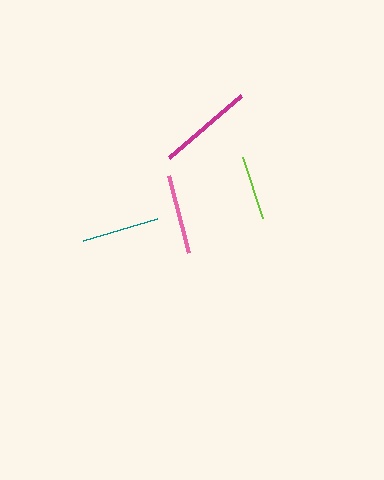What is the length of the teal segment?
The teal segment is approximately 77 pixels long.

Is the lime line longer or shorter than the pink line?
The pink line is longer than the lime line.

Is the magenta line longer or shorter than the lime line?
The magenta line is longer than the lime line.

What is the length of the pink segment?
The pink segment is approximately 80 pixels long.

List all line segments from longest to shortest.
From longest to shortest: magenta, pink, teal, lime.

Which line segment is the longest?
The magenta line is the longest at approximately 95 pixels.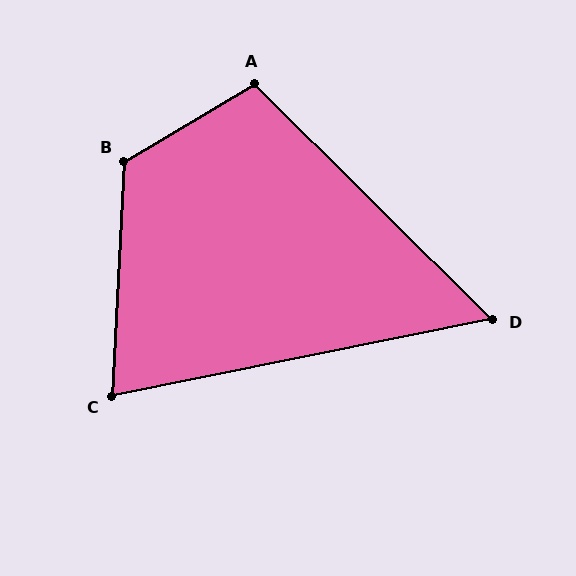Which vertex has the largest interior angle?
B, at approximately 124 degrees.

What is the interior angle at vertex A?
Approximately 104 degrees (obtuse).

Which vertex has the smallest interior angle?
D, at approximately 56 degrees.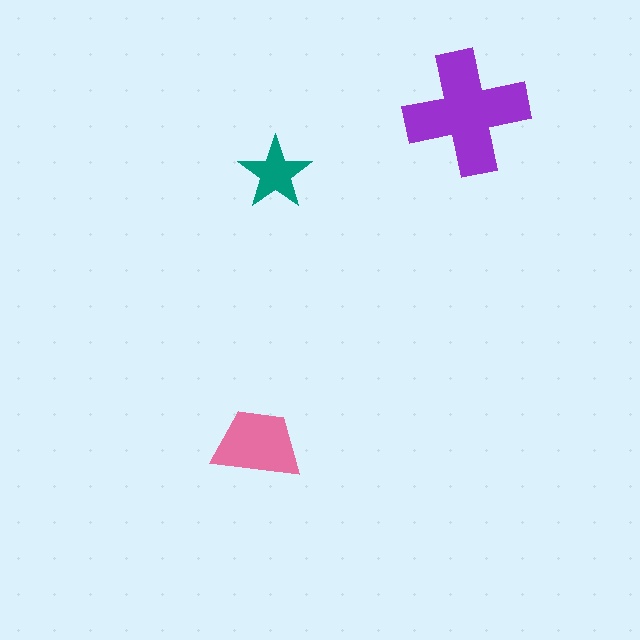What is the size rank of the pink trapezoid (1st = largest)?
2nd.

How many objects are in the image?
There are 3 objects in the image.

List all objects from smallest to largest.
The teal star, the pink trapezoid, the purple cross.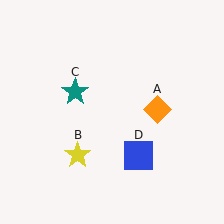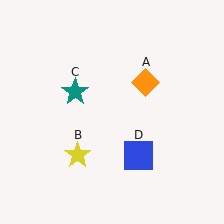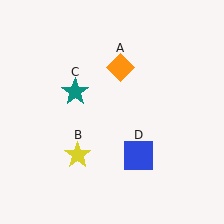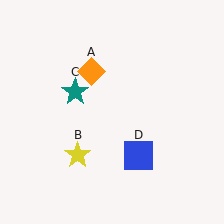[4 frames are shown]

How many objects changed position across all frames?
1 object changed position: orange diamond (object A).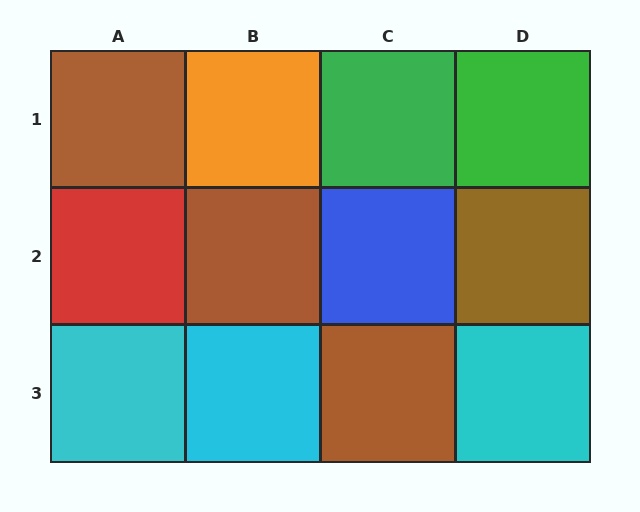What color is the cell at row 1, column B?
Orange.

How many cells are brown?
4 cells are brown.